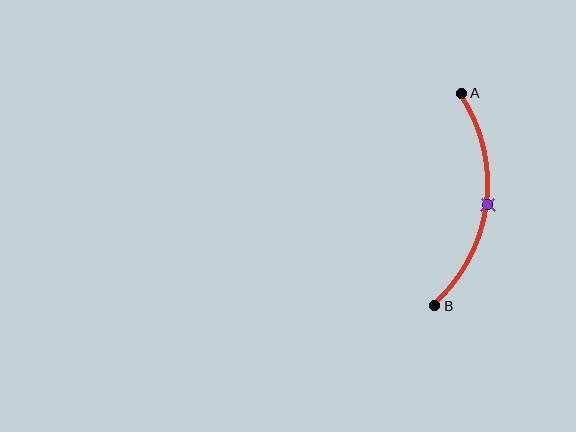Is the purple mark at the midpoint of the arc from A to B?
Yes. The purple mark lies on the arc at equal arc-length from both A and B — it is the arc midpoint.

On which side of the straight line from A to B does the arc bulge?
The arc bulges to the right of the straight line connecting A and B.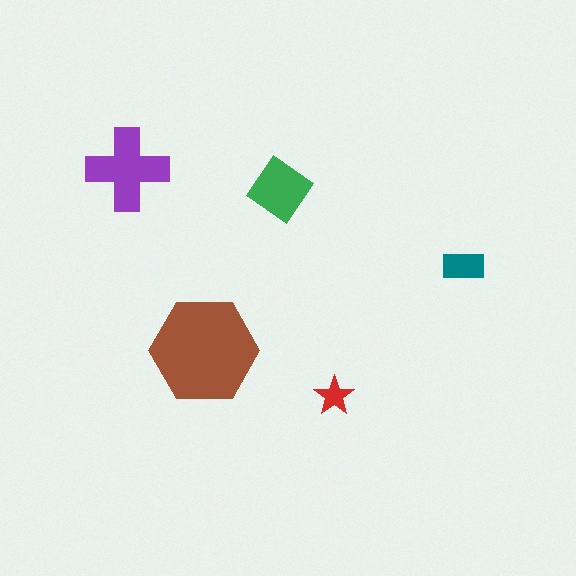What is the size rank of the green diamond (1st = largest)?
3rd.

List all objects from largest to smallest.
The brown hexagon, the purple cross, the green diamond, the teal rectangle, the red star.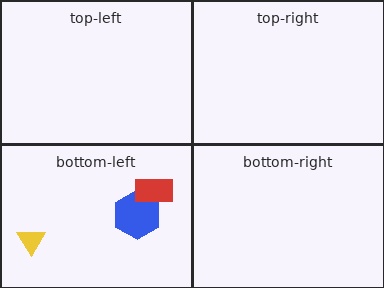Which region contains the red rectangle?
The bottom-left region.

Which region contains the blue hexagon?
The bottom-left region.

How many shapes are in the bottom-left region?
3.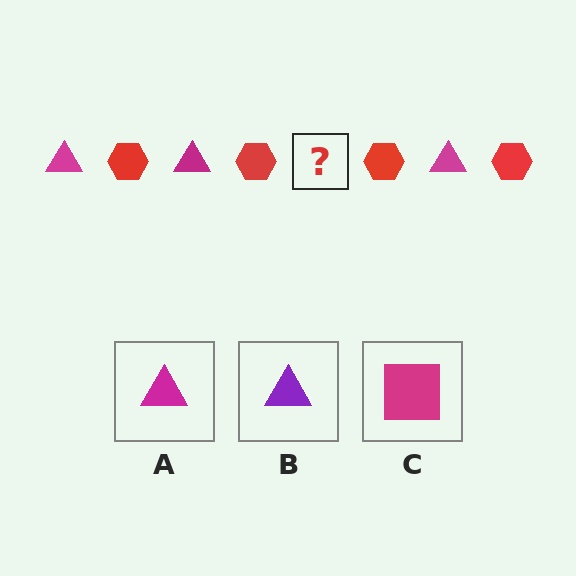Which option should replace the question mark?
Option A.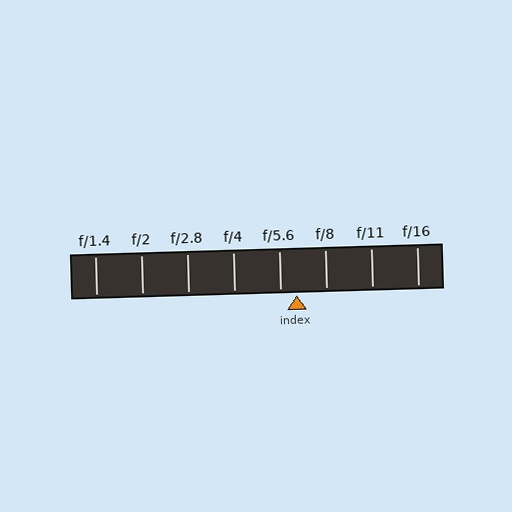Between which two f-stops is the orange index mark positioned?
The index mark is between f/5.6 and f/8.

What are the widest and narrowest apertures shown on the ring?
The widest aperture shown is f/1.4 and the narrowest is f/16.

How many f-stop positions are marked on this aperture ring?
There are 8 f-stop positions marked.